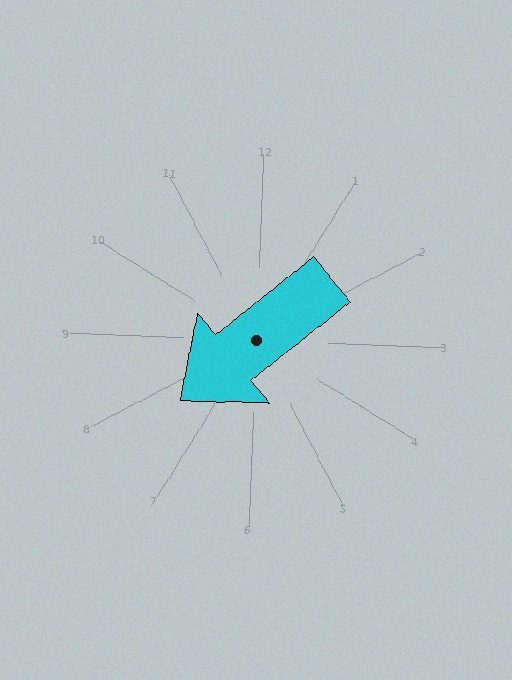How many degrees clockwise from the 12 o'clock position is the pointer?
Approximately 229 degrees.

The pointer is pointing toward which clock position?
Roughly 8 o'clock.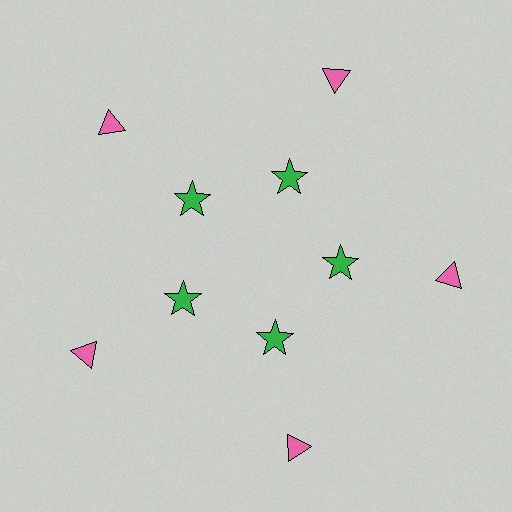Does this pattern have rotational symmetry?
Yes, this pattern has 5-fold rotational symmetry. It looks the same after rotating 72 degrees around the center.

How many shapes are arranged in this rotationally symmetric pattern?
There are 10 shapes, arranged in 5 groups of 2.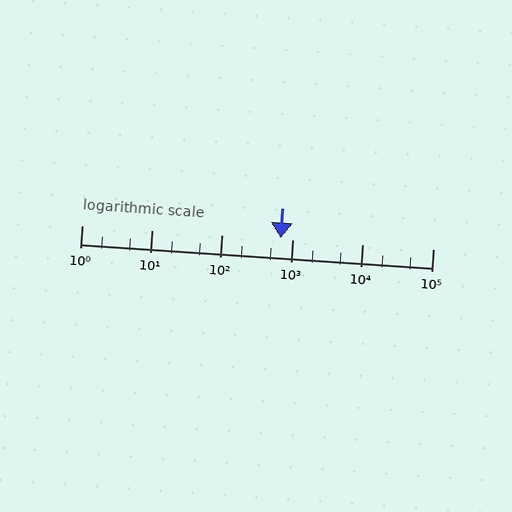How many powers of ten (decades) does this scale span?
The scale spans 5 decades, from 1 to 100000.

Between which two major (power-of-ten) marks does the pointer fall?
The pointer is between 100 and 1000.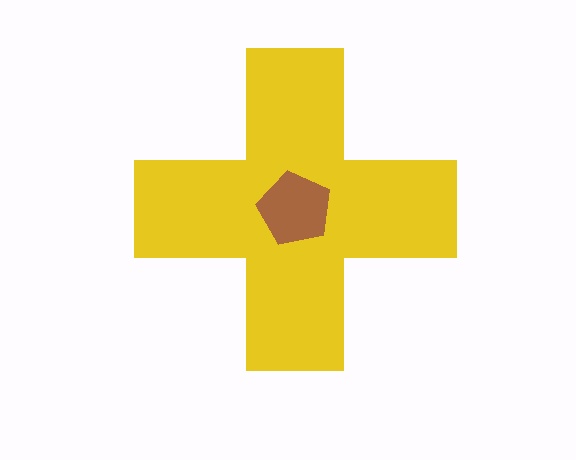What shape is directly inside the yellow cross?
The brown pentagon.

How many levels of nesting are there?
2.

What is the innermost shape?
The brown pentagon.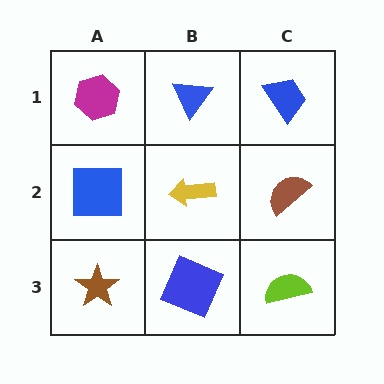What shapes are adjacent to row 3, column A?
A blue square (row 2, column A), a blue square (row 3, column B).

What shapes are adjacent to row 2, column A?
A magenta hexagon (row 1, column A), a brown star (row 3, column A), a yellow arrow (row 2, column B).